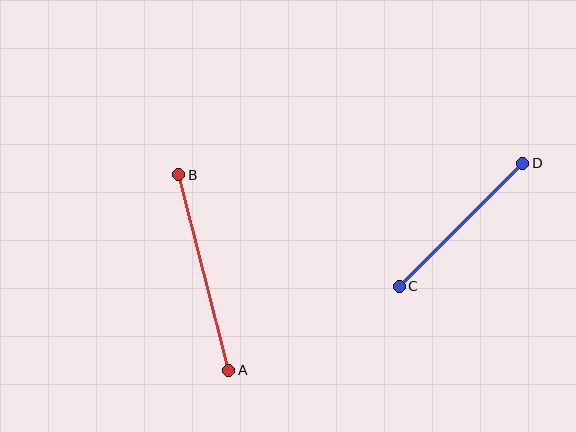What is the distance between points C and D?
The distance is approximately 175 pixels.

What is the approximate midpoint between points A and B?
The midpoint is at approximately (204, 272) pixels.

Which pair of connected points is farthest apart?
Points A and B are farthest apart.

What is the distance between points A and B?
The distance is approximately 202 pixels.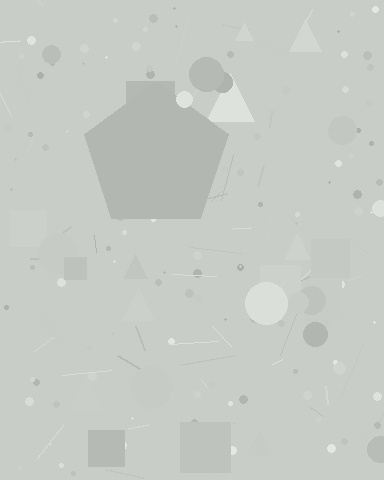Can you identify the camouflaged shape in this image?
The camouflaged shape is a pentagon.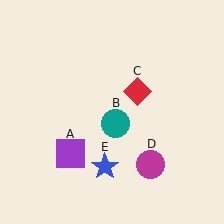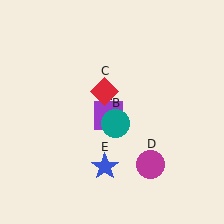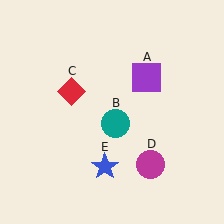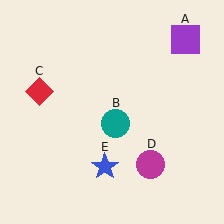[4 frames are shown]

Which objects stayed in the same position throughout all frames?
Teal circle (object B) and magenta circle (object D) and blue star (object E) remained stationary.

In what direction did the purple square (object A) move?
The purple square (object A) moved up and to the right.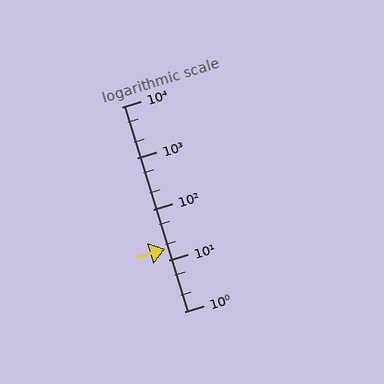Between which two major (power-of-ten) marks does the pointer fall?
The pointer is between 10 and 100.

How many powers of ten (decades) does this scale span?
The scale spans 4 decades, from 1 to 10000.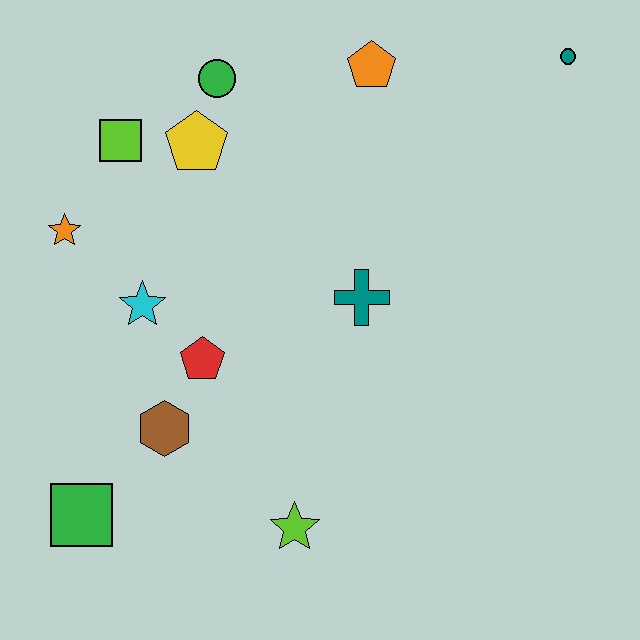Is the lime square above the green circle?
No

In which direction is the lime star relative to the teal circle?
The lime star is below the teal circle.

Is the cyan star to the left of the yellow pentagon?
Yes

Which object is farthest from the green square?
The teal circle is farthest from the green square.